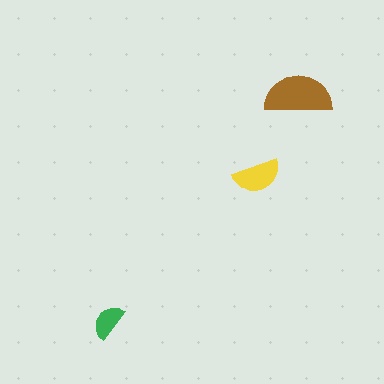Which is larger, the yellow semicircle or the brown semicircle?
The brown one.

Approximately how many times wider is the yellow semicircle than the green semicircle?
About 1.5 times wider.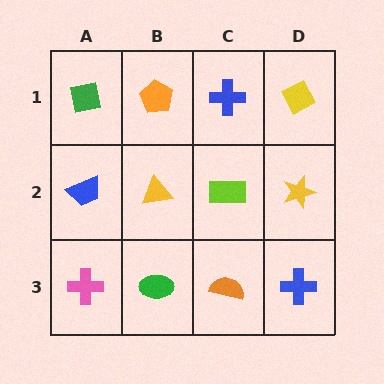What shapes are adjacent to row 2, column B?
An orange pentagon (row 1, column B), a green ellipse (row 3, column B), a blue trapezoid (row 2, column A), a lime rectangle (row 2, column C).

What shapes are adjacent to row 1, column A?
A blue trapezoid (row 2, column A), an orange pentagon (row 1, column B).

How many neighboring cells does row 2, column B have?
4.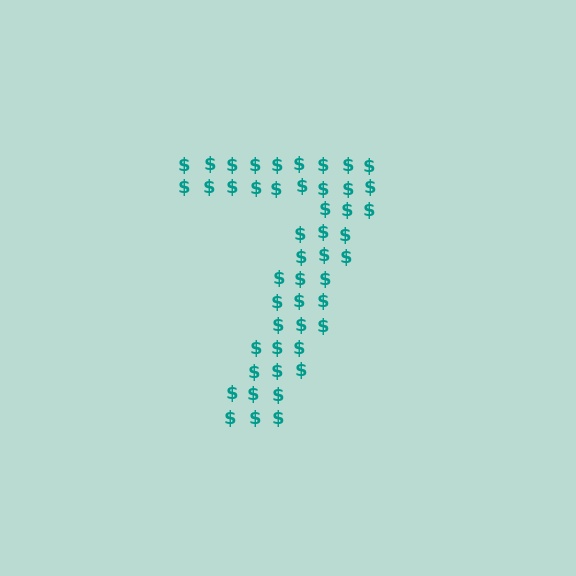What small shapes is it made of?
It is made of small dollar signs.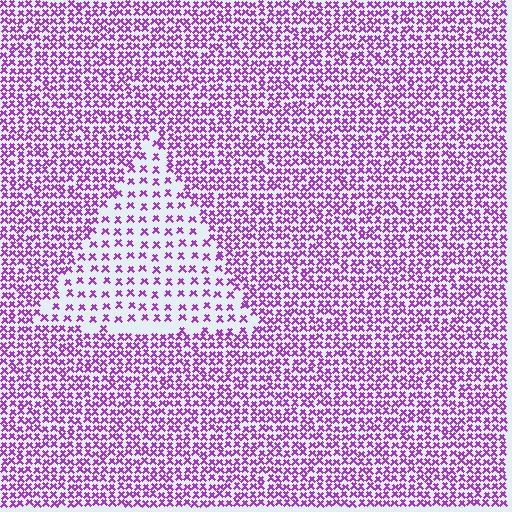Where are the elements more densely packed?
The elements are more densely packed outside the triangle boundary.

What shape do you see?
I see a triangle.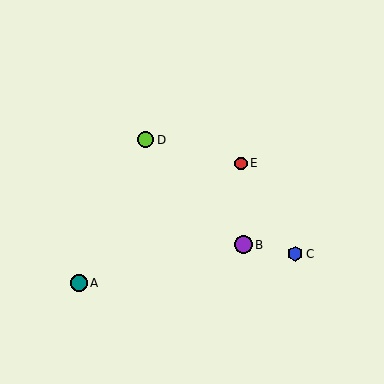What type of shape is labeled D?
Shape D is a lime circle.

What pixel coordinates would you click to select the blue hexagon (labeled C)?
Click at (295, 254) to select the blue hexagon C.